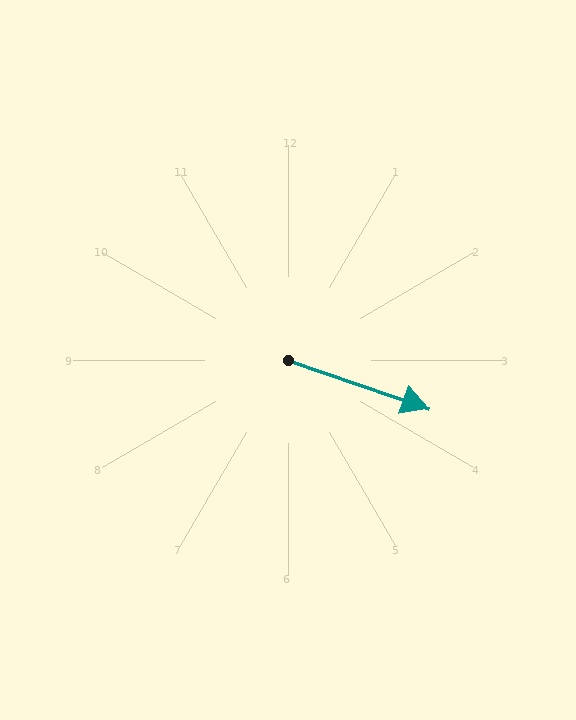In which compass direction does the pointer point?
East.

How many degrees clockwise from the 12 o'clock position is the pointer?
Approximately 109 degrees.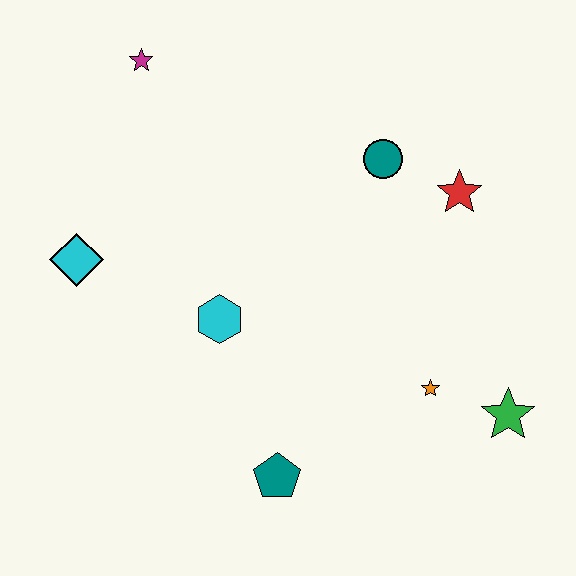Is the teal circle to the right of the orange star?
No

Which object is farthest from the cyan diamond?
The green star is farthest from the cyan diamond.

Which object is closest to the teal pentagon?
The cyan hexagon is closest to the teal pentagon.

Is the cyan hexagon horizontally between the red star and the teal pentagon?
No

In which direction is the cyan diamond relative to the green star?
The cyan diamond is to the left of the green star.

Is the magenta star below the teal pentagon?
No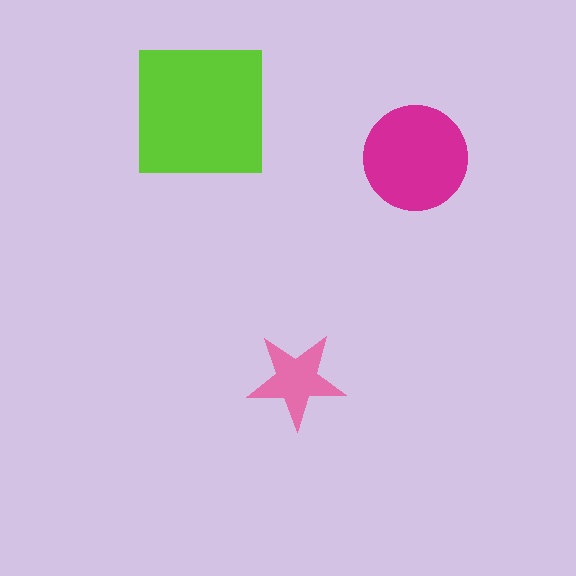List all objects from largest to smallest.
The lime square, the magenta circle, the pink star.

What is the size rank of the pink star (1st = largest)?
3rd.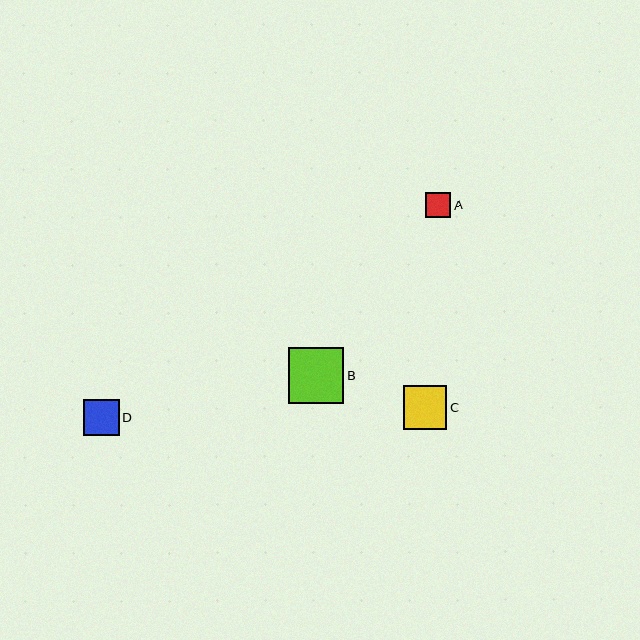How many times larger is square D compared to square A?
Square D is approximately 1.4 times the size of square A.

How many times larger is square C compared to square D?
Square C is approximately 1.2 times the size of square D.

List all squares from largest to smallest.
From largest to smallest: B, C, D, A.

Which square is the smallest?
Square A is the smallest with a size of approximately 25 pixels.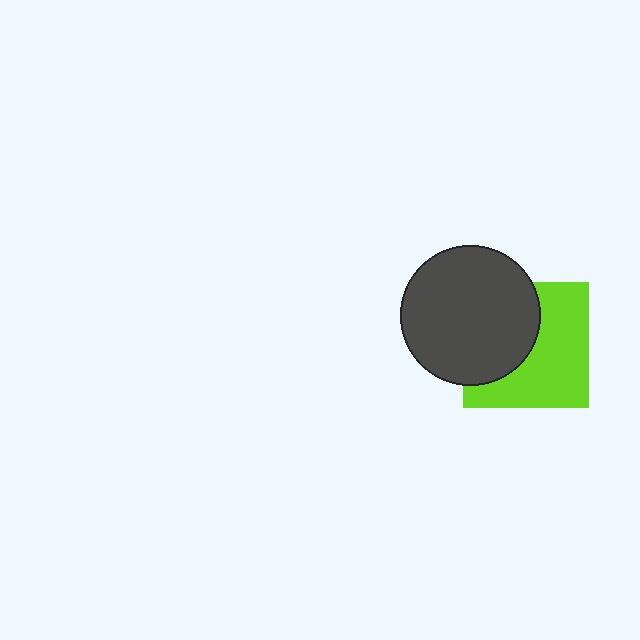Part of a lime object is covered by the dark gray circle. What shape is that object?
It is a square.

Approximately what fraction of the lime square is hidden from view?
Roughly 44% of the lime square is hidden behind the dark gray circle.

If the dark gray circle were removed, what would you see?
You would see the complete lime square.